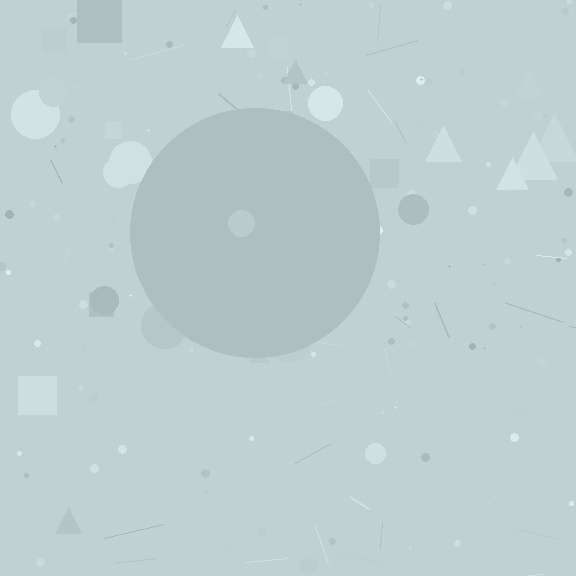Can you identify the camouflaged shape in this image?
The camouflaged shape is a circle.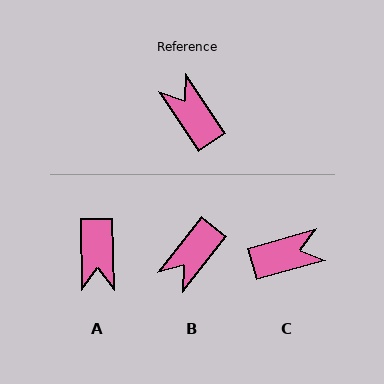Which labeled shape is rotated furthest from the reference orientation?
A, about 148 degrees away.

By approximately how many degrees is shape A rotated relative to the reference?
Approximately 148 degrees counter-clockwise.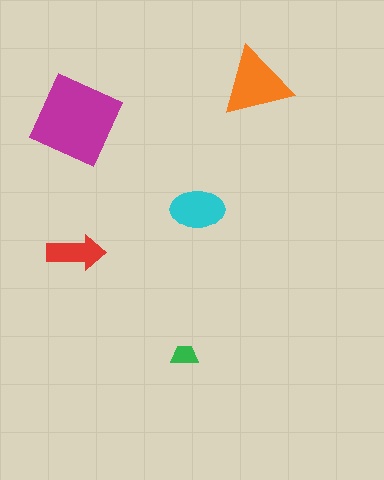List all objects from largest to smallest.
The magenta diamond, the orange triangle, the cyan ellipse, the red arrow, the green trapezoid.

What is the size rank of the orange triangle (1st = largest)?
2nd.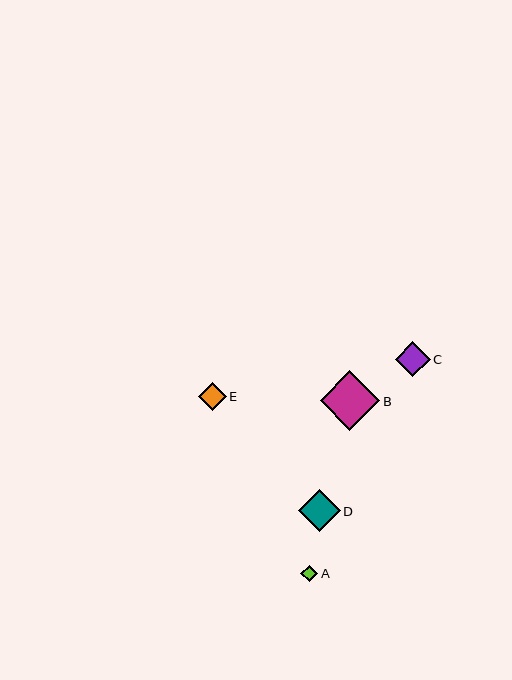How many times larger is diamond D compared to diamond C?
Diamond D is approximately 1.2 times the size of diamond C.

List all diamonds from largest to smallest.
From largest to smallest: B, D, C, E, A.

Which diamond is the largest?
Diamond B is the largest with a size of approximately 60 pixels.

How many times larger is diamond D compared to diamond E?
Diamond D is approximately 1.5 times the size of diamond E.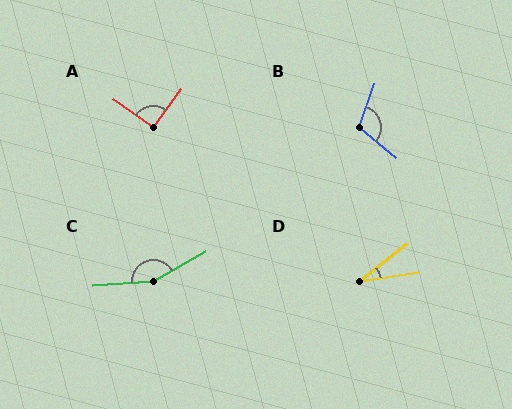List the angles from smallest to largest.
D (30°), A (92°), B (110°), C (153°).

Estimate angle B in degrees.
Approximately 110 degrees.